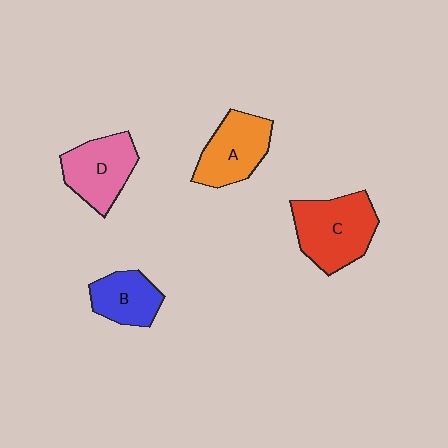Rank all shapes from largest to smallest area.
From largest to smallest: C (red), D (pink), A (orange), B (blue).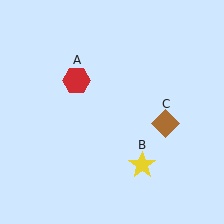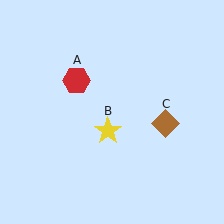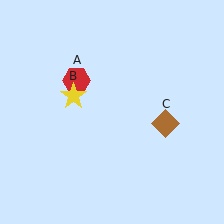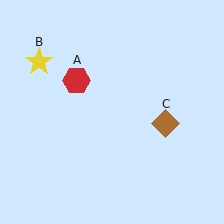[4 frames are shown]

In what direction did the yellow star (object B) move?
The yellow star (object B) moved up and to the left.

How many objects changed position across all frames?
1 object changed position: yellow star (object B).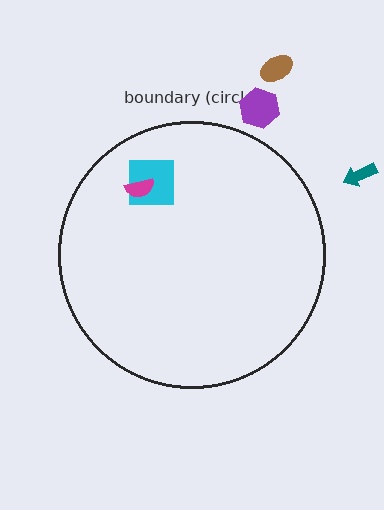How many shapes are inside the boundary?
2 inside, 3 outside.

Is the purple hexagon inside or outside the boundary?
Outside.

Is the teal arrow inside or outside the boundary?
Outside.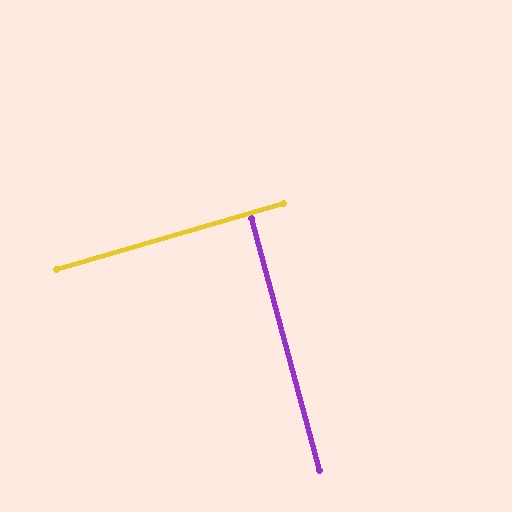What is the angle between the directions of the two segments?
Approximately 89 degrees.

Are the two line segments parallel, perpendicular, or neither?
Perpendicular — they meet at approximately 89°.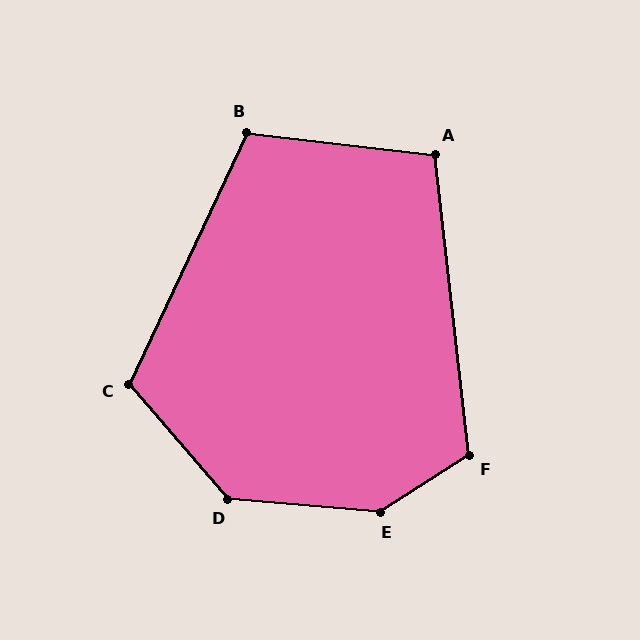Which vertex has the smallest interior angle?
A, at approximately 103 degrees.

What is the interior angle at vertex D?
Approximately 136 degrees (obtuse).